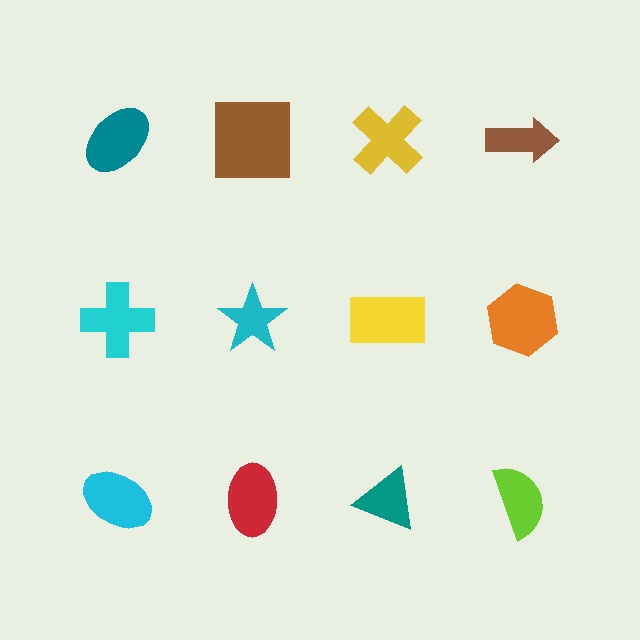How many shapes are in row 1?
4 shapes.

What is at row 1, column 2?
A brown square.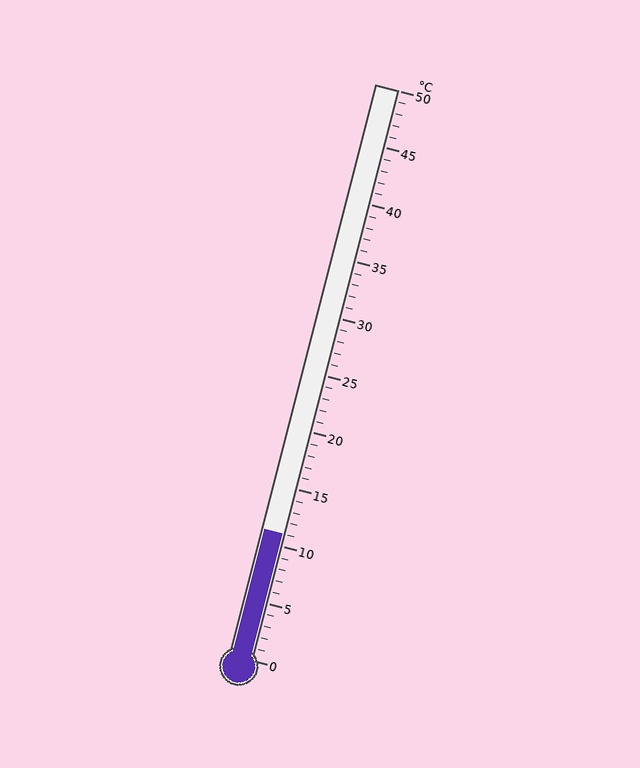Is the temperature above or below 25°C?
The temperature is below 25°C.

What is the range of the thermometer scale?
The thermometer scale ranges from 0°C to 50°C.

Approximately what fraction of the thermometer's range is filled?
The thermometer is filled to approximately 20% of its range.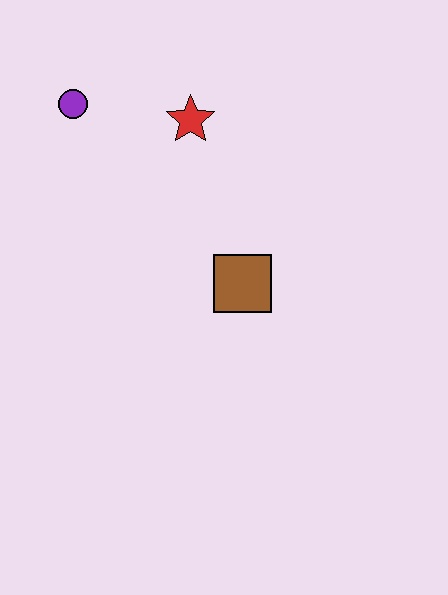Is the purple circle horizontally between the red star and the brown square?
No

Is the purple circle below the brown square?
No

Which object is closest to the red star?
The purple circle is closest to the red star.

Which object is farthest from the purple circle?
The brown square is farthest from the purple circle.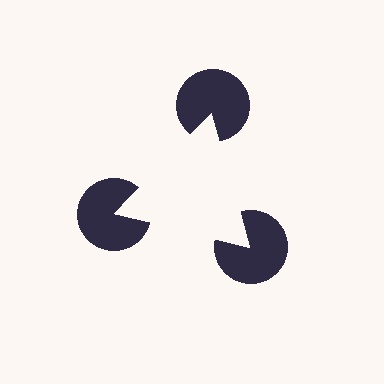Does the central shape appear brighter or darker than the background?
It typically appears slightly brighter than the background, even though no actual brightness change is drawn.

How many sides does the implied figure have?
3 sides.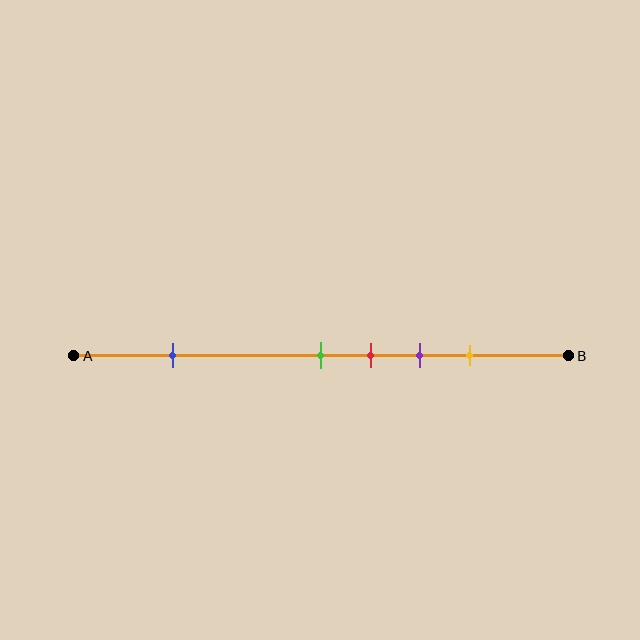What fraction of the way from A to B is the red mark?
The red mark is approximately 60% (0.6) of the way from A to B.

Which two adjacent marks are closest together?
The green and red marks are the closest adjacent pair.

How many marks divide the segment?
There are 5 marks dividing the segment.